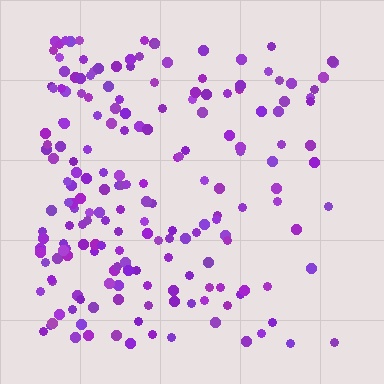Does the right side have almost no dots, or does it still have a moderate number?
Still a moderate number, just noticeably fewer than the left.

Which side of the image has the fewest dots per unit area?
The right.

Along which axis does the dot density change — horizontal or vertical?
Horizontal.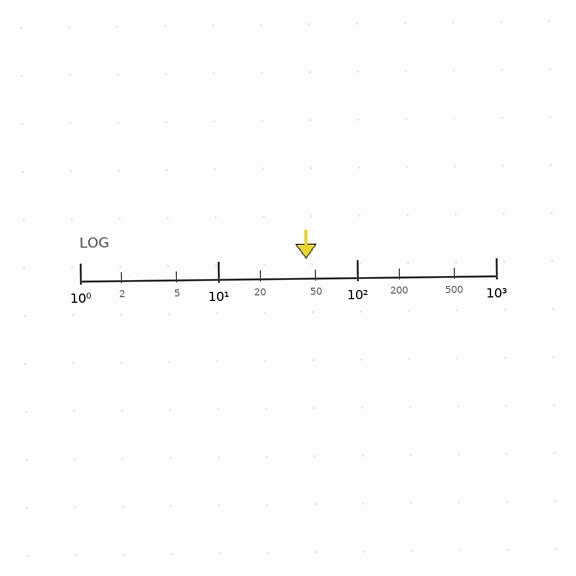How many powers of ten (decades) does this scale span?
The scale spans 3 decades, from 1 to 1000.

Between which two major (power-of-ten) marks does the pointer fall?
The pointer is between 10 and 100.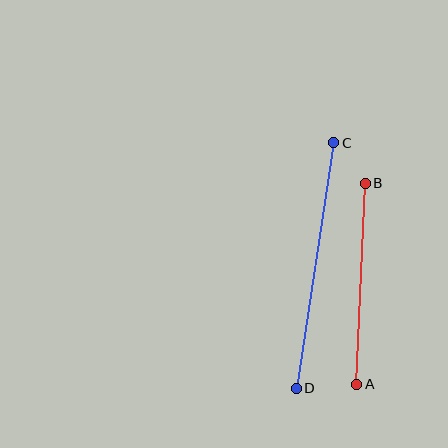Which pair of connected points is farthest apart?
Points C and D are farthest apart.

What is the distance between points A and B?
The distance is approximately 201 pixels.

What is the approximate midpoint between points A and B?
The midpoint is at approximately (361, 284) pixels.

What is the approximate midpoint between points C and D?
The midpoint is at approximately (315, 266) pixels.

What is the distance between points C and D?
The distance is approximately 248 pixels.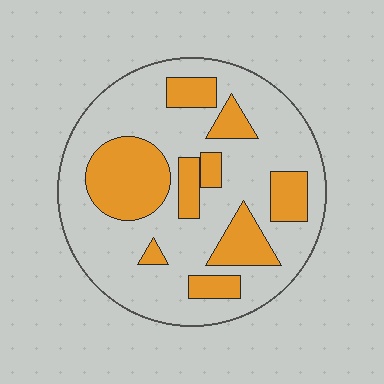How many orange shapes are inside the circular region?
9.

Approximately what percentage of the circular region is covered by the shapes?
Approximately 30%.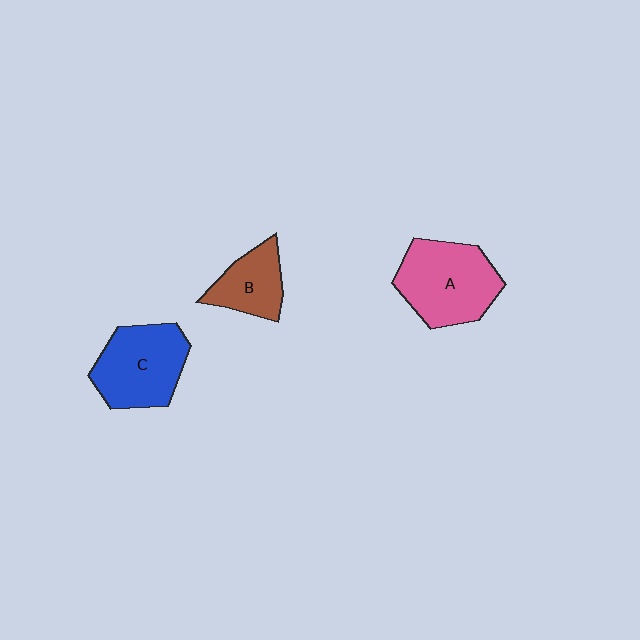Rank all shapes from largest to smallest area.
From largest to smallest: A (pink), C (blue), B (brown).